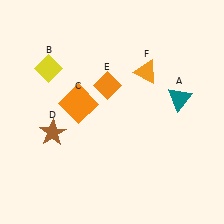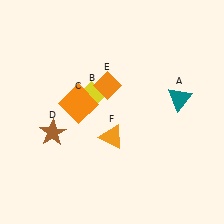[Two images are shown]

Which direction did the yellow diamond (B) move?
The yellow diamond (B) moved right.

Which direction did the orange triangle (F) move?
The orange triangle (F) moved down.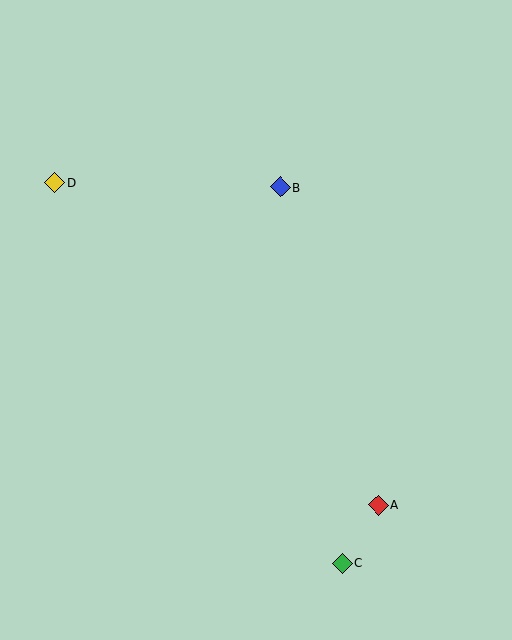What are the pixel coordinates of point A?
Point A is at (379, 505).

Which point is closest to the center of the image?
Point B at (280, 187) is closest to the center.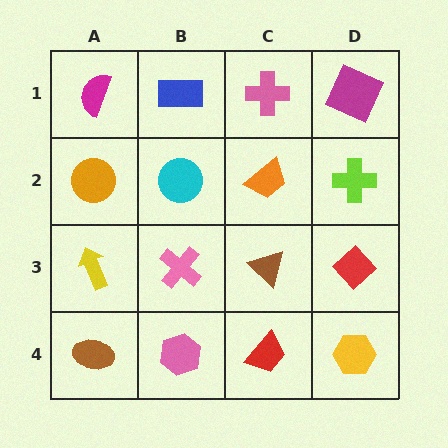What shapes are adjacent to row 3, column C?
An orange trapezoid (row 2, column C), a red trapezoid (row 4, column C), a pink cross (row 3, column B), a red diamond (row 3, column D).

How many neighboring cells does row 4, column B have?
3.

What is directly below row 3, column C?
A red trapezoid.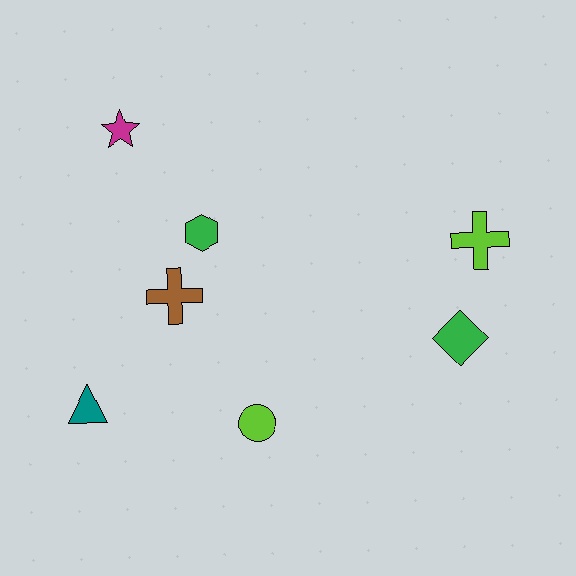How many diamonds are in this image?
There is 1 diamond.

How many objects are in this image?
There are 7 objects.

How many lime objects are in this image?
There are 2 lime objects.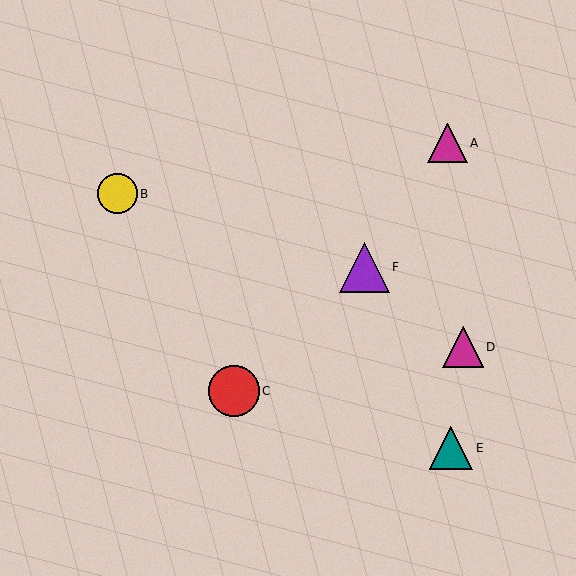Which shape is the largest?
The red circle (labeled C) is the largest.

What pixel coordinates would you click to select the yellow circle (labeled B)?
Click at (118, 194) to select the yellow circle B.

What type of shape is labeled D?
Shape D is a magenta triangle.